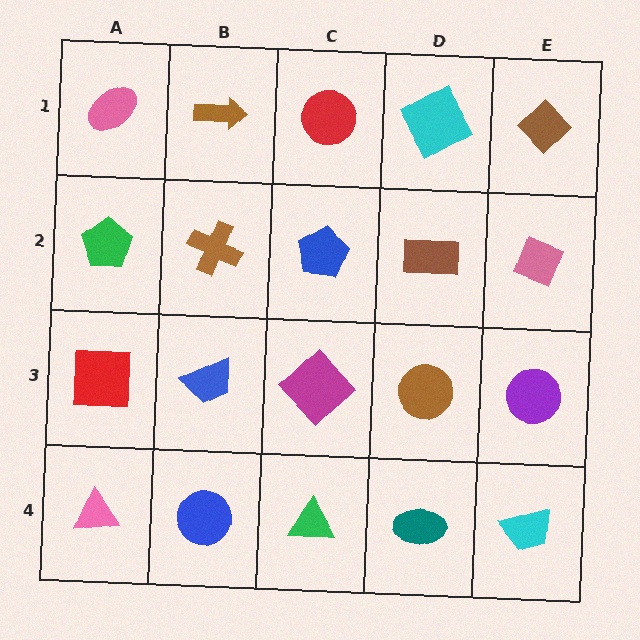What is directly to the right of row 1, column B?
A red circle.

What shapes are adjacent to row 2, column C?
A red circle (row 1, column C), a magenta diamond (row 3, column C), a brown cross (row 2, column B), a brown rectangle (row 2, column D).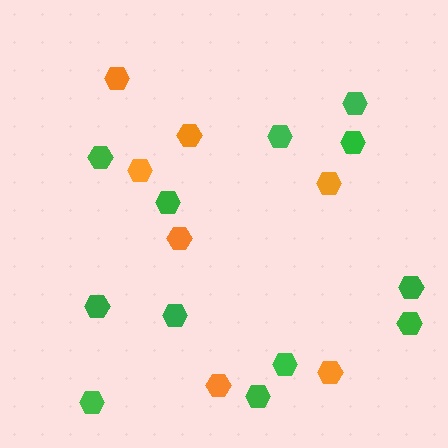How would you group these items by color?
There are 2 groups: one group of green hexagons (12) and one group of orange hexagons (7).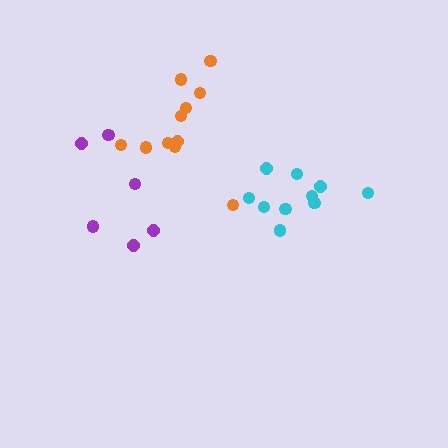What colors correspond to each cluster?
The clusters are colored: purple, orange, cyan.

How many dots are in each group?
Group 1: 6 dots, Group 2: 11 dots, Group 3: 10 dots (27 total).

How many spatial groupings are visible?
There are 3 spatial groupings.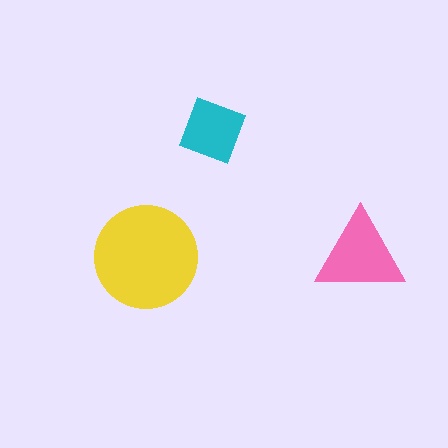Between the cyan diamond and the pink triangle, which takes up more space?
The pink triangle.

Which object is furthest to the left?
The yellow circle is leftmost.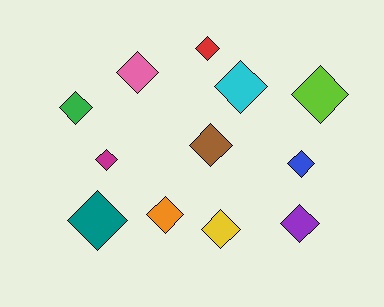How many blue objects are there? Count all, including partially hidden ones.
There is 1 blue object.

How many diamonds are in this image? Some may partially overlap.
There are 12 diamonds.